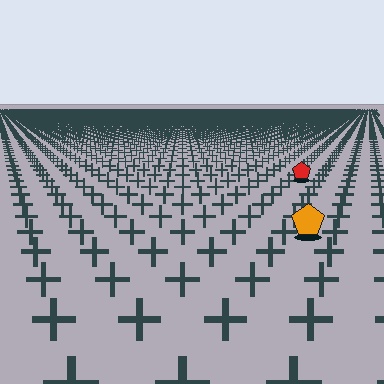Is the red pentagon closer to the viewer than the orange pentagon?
No. The orange pentagon is closer — you can tell from the texture gradient: the ground texture is coarser near it.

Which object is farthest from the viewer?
The red pentagon is farthest from the viewer. It appears smaller and the ground texture around it is denser.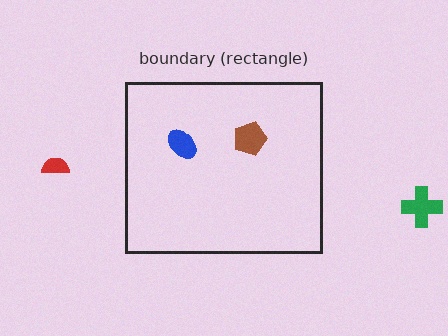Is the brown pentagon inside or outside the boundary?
Inside.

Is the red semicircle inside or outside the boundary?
Outside.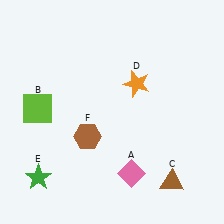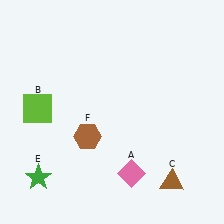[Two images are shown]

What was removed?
The orange star (D) was removed in Image 2.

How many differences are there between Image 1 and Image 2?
There is 1 difference between the two images.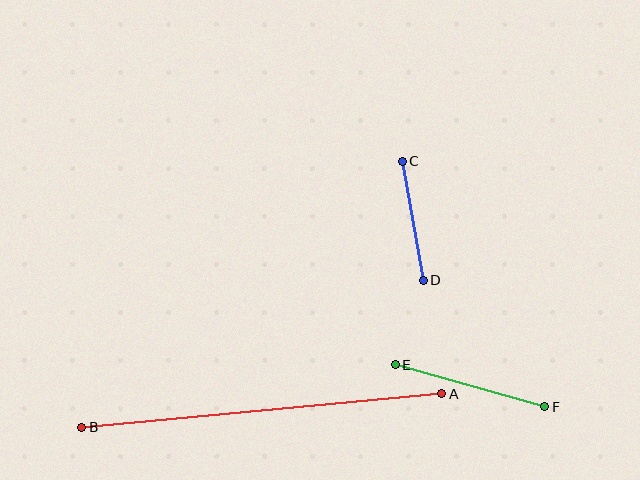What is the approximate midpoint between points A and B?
The midpoint is at approximately (262, 410) pixels.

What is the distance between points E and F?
The distance is approximately 155 pixels.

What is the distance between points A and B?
The distance is approximately 361 pixels.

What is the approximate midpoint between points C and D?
The midpoint is at approximately (413, 221) pixels.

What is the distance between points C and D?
The distance is approximately 121 pixels.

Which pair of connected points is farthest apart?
Points A and B are farthest apart.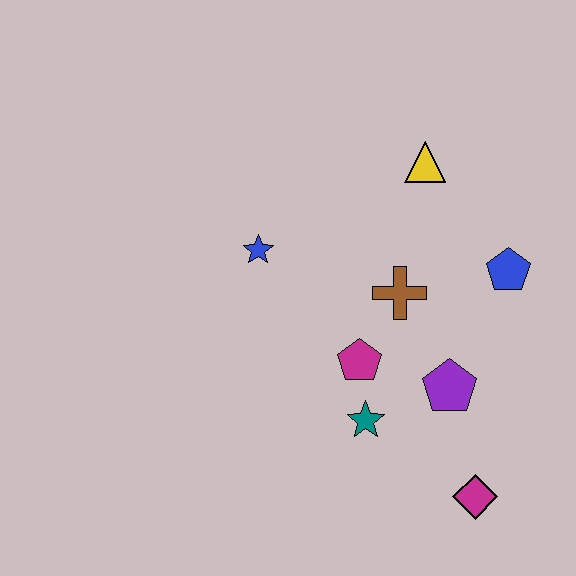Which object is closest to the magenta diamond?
The purple pentagon is closest to the magenta diamond.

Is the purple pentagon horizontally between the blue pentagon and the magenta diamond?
No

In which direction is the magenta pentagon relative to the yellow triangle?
The magenta pentagon is below the yellow triangle.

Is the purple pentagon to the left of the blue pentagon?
Yes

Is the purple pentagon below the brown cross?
Yes